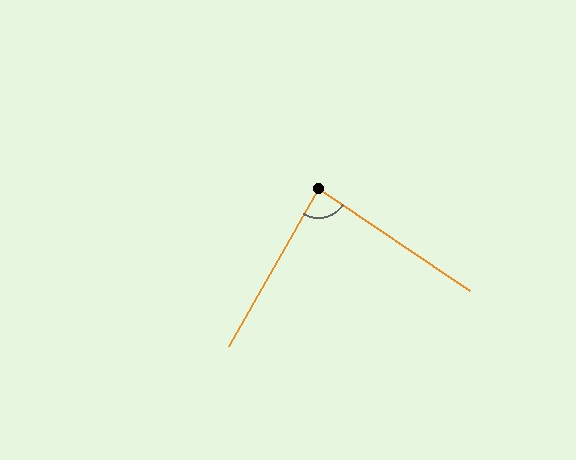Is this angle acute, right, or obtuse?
It is approximately a right angle.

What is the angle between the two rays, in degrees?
Approximately 86 degrees.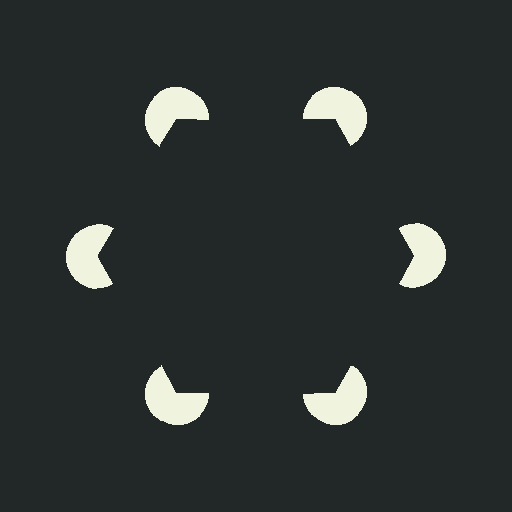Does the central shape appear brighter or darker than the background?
It typically appears slightly darker than the background, even though no actual brightness change is drawn.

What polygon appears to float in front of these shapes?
An illusory hexagon — its edges are inferred from the aligned wedge cuts in the pac-man discs, not physically drawn.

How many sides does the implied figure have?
6 sides.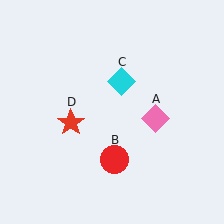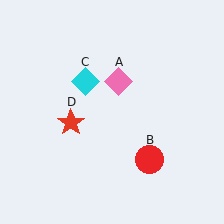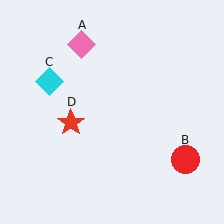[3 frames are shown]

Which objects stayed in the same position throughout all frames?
Red star (object D) remained stationary.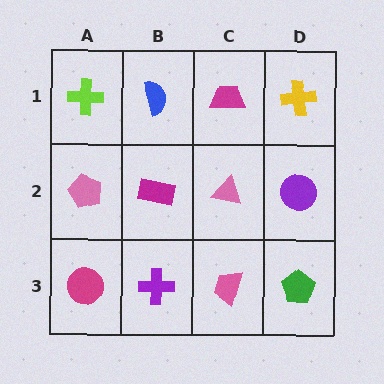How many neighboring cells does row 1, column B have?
3.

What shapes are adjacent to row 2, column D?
A yellow cross (row 1, column D), a green pentagon (row 3, column D), a pink triangle (row 2, column C).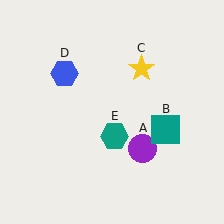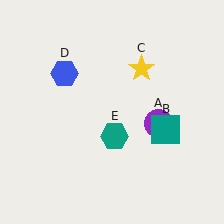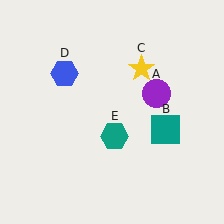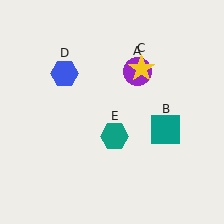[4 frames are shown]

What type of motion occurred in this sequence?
The purple circle (object A) rotated counterclockwise around the center of the scene.